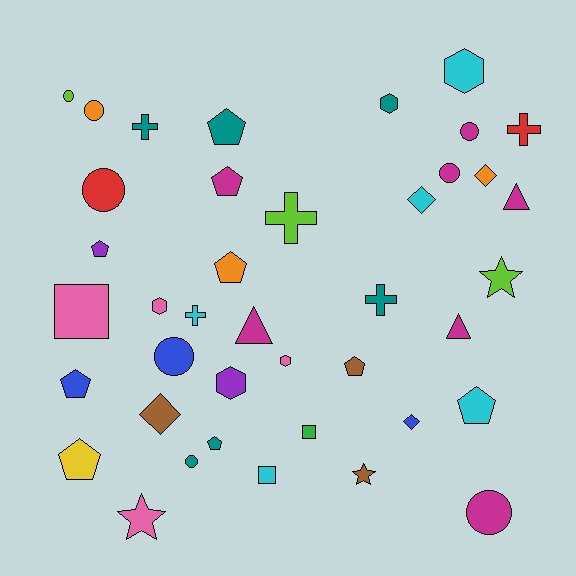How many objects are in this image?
There are 40 objects.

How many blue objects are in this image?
There are 3 blue objects.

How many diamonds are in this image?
There are 4 diamonds.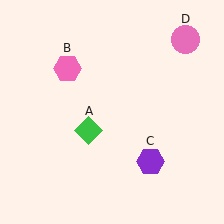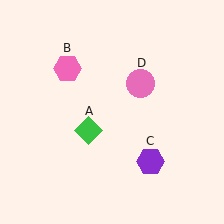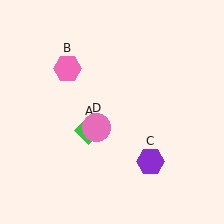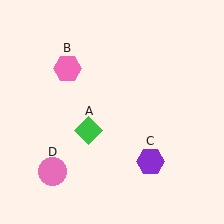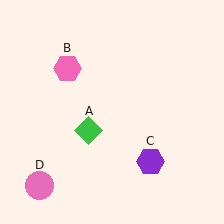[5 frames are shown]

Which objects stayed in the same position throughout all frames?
Green diamond (object A) and pink hexagon (object B) and purple hexagon (object C) remained stationary.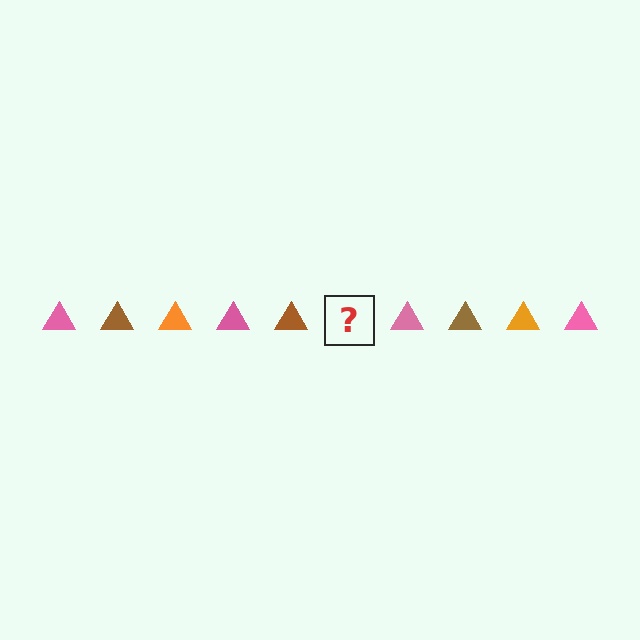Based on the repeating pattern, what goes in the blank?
The blank should be an orange triangle.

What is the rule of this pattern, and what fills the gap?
The rule is that the pattern cycles through pink, brown, orange triangles. The gap should be filled with an orange triangle.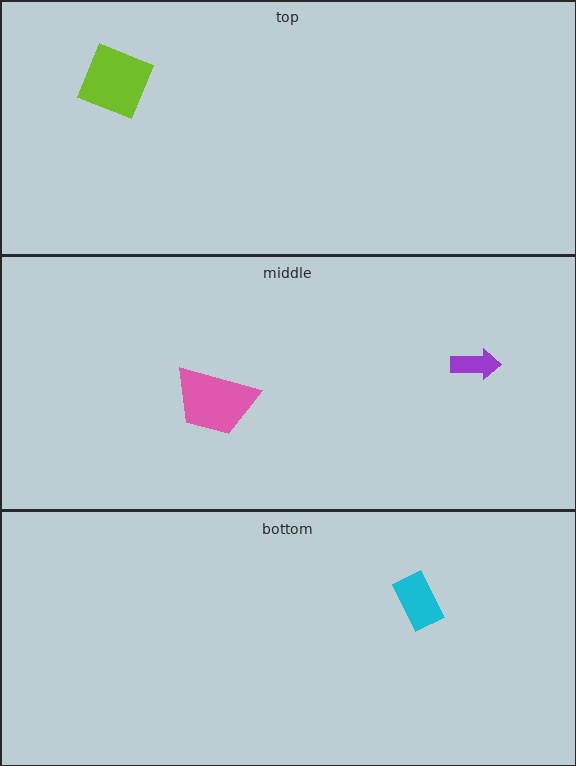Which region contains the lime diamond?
The top region.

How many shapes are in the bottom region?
1.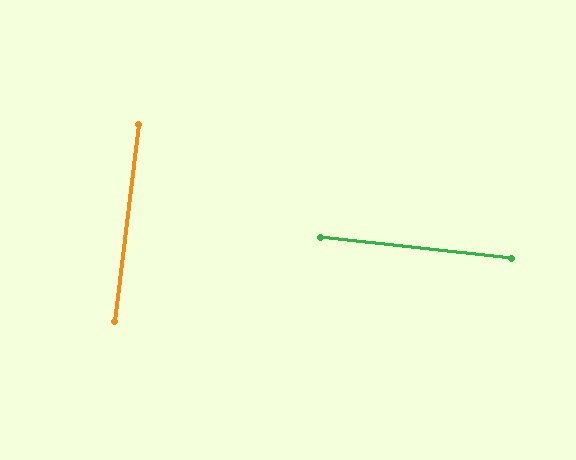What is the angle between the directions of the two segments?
Approximately 89 degrees.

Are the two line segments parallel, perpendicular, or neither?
Perpendicular — they meet at approximately 89°.